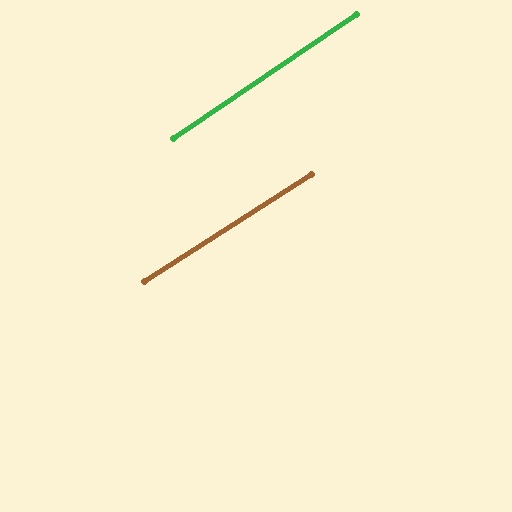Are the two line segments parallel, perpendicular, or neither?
Parallel — their directions differ by only 1.5°.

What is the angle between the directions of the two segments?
Approximately 1 degree.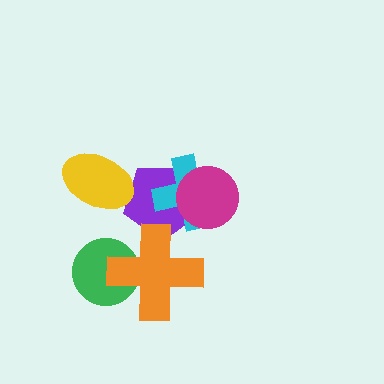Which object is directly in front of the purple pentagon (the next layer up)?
The yellow ellipse is directly in front of the purple pentagon.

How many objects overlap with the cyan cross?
2 objects overlap with the cyan cross.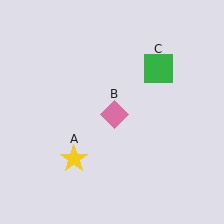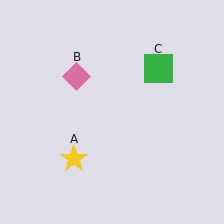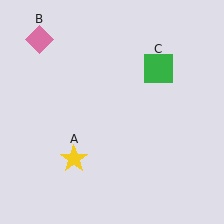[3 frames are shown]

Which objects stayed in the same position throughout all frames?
Yellow star (object A) and green square (object C) remained stationary.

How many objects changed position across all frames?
1 object changed position: pink diamond (object B).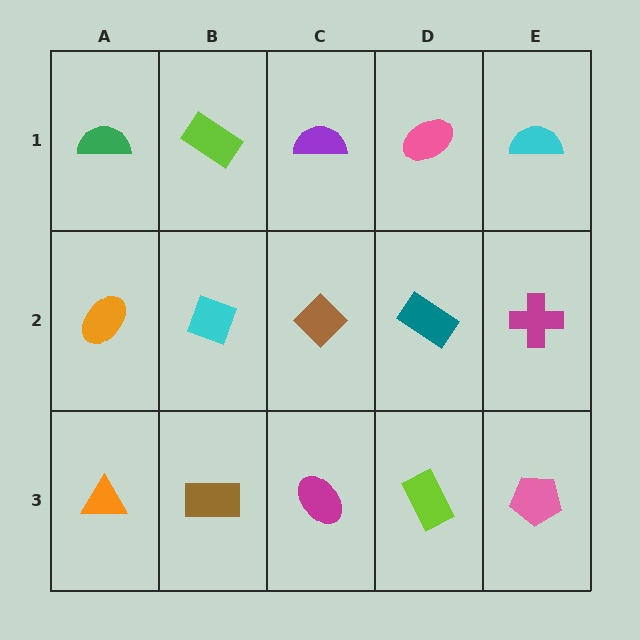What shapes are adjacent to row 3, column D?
A teal rectangle (row 2, column D), a magenta ellipse (row 3, column C), a pink pentagon (row 3, column E).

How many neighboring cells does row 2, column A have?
3.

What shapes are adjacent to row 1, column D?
A teal rectangle (row 2, column D), a purple semicircle (row 1, column C), a cyan semicircle (row 1, column E).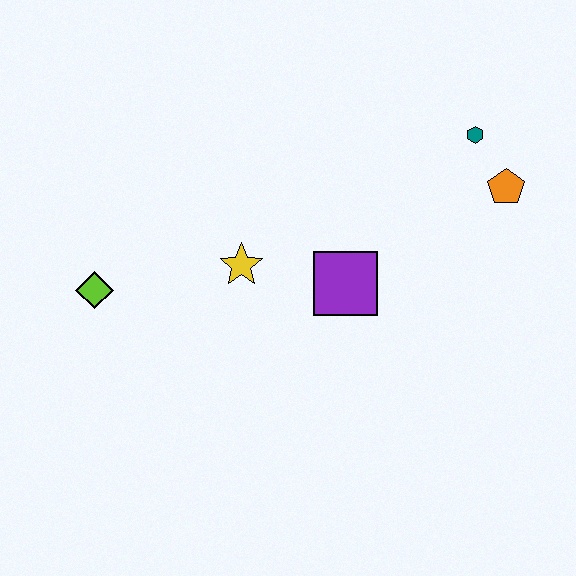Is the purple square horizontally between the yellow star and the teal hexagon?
Yes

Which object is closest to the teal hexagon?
The orange pentagon is closest to the teal hexagon.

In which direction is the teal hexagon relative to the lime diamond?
The teal hexagon is to the right of the lime diamond.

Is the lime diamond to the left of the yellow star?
Yes